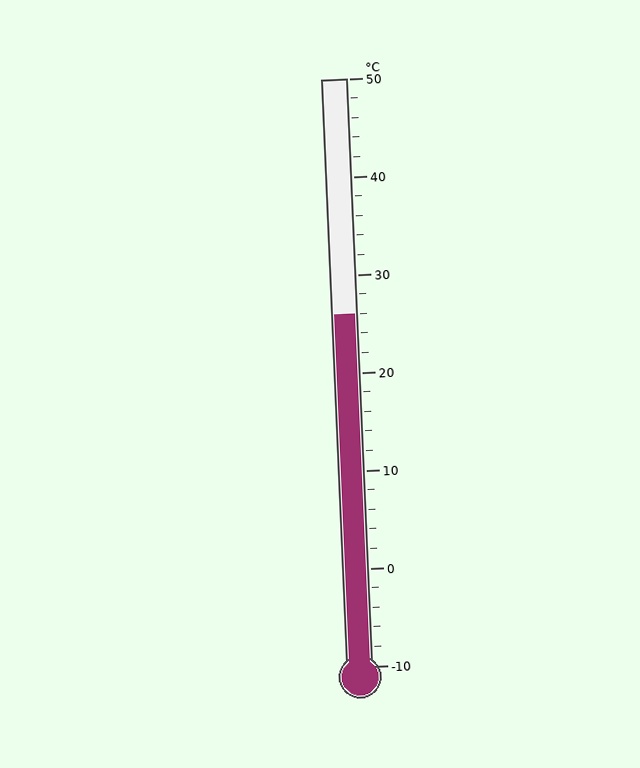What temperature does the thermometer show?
The thermometer shows approximately 26°C.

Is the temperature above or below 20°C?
The temperature is above 20°C.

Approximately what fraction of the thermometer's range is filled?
The thermometer is filled to approximately 60% of its range.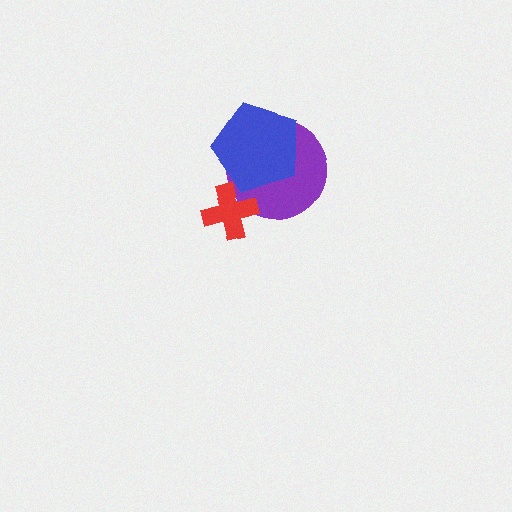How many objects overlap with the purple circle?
2 objects overlap with the purple circle.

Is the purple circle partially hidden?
Yes, it is partially covered by another shape.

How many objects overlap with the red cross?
1 object overlaps with the red cross.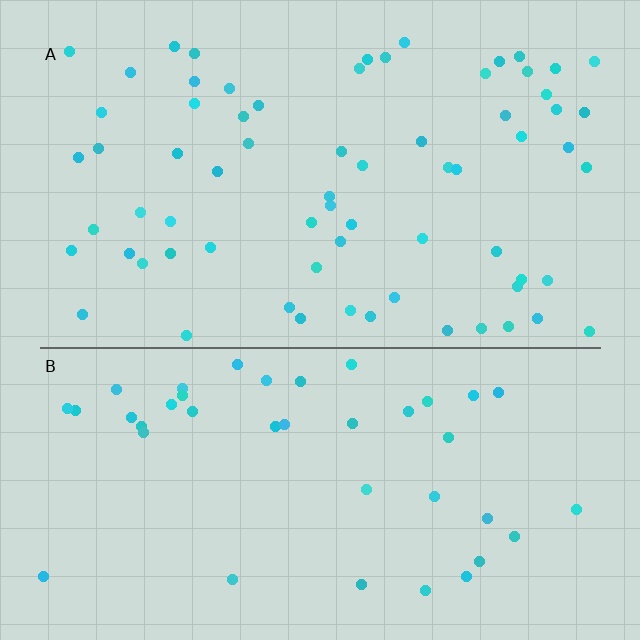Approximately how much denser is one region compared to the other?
Approximately 1.7× — region A over region B.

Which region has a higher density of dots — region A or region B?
A (the top).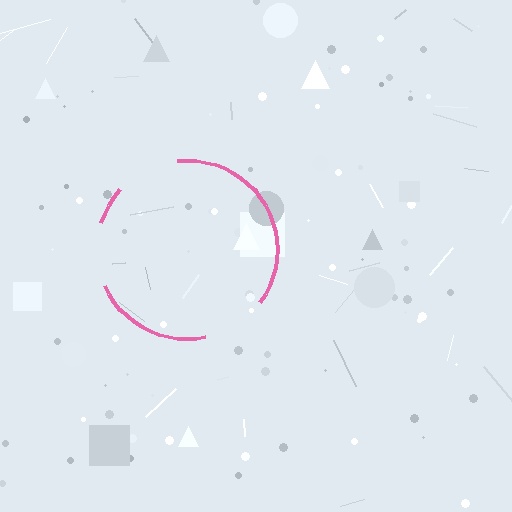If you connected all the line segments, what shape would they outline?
They would outline a circle.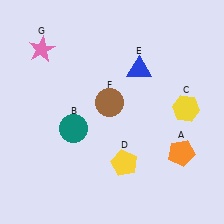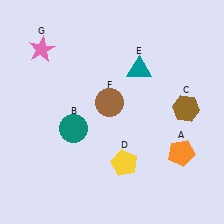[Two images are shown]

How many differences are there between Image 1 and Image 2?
There are 2 differences between the two images.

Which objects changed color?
C changed from yellow to brown. E changed from blue to teal.